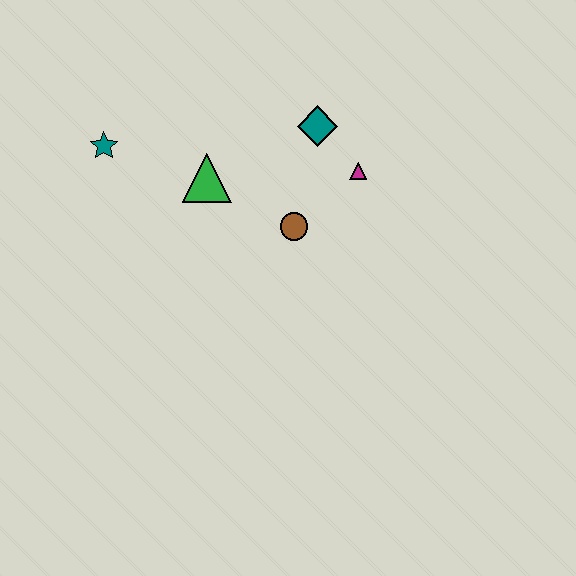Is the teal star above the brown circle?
Yes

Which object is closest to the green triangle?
The brown circle is closest to the green triangle.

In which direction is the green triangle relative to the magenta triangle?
The green triangle is to the left of the magenta triangle.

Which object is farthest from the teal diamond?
The teal star is farthest from the teal diamond.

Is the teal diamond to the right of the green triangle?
Yes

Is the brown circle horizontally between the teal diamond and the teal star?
Yes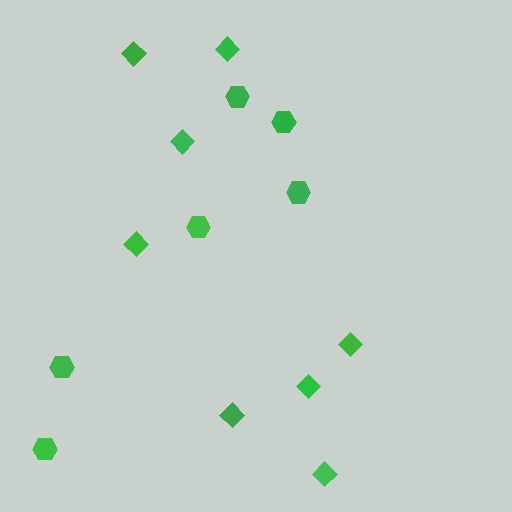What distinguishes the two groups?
There are 2 groups: one group of diamonds (8) and one group of hexagons (6).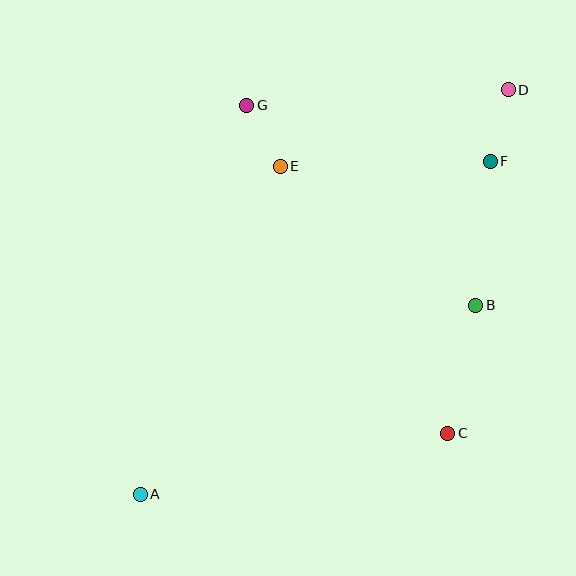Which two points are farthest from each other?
Points A and D are farthest from each other.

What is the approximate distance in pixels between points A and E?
The distance between A and E is approximately 357 pixels.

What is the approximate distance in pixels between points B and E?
The distance between B and E is approximately 240 pixels.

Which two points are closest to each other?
Points E and G are closest to each other.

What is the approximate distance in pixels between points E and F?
The distance between E and F is approximately 210 pixels.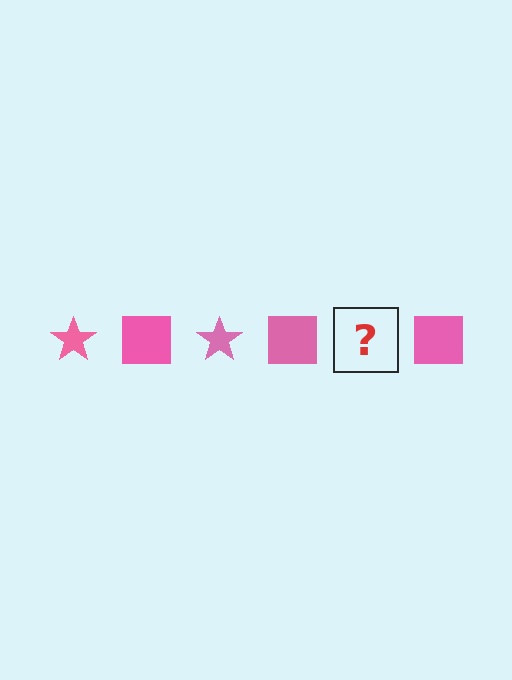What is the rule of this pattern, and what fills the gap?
The rule is that the pattern cycles through star, square shapes in pink. The gap should be filled with a pink star.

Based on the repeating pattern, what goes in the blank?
The blank should be a pink star.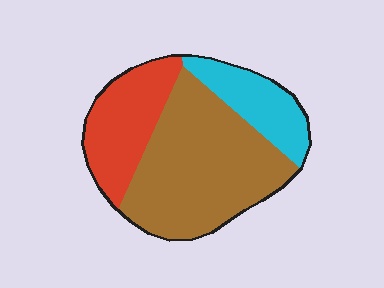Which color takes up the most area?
Brown, at roughly 55%.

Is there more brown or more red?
Brown.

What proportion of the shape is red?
Red covers 26% of the shape.